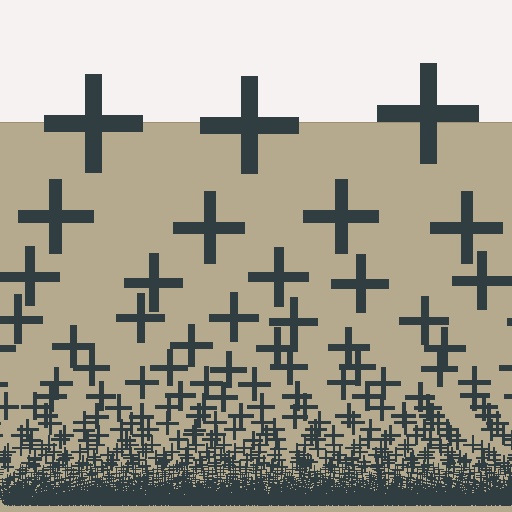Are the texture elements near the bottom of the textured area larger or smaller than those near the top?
Smaller. The gradient is inverted — elements near the bottom are smaller and denser.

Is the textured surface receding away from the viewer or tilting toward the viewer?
The surface appears to tilt toward the viewer. Texture elements get larger and sparser toward the top.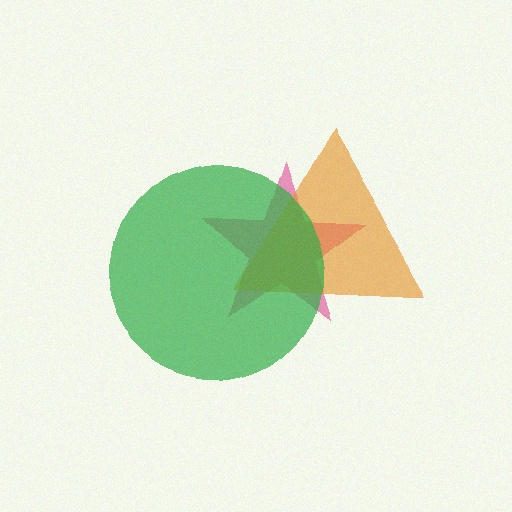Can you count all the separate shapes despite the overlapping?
Yes, there are 3 separate shapes.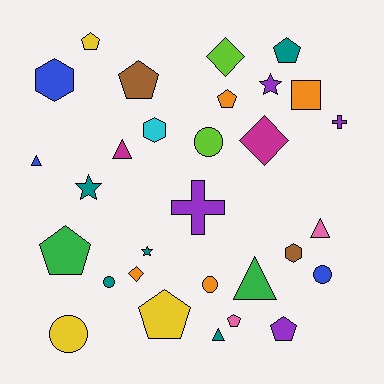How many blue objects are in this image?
There are 3 blue objects.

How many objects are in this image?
There are 30 objects.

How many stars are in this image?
There are 3 stars.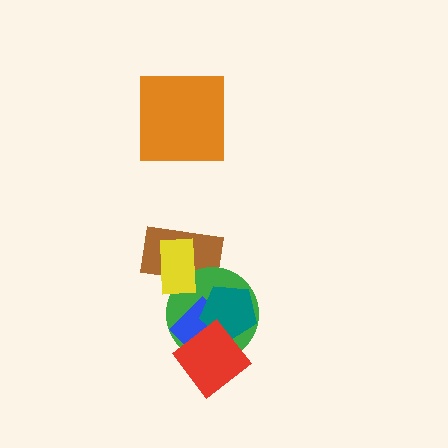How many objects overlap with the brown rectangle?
2 objects overlap with the brown rectangle.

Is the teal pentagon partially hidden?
Yes, it is partially covered by another shape.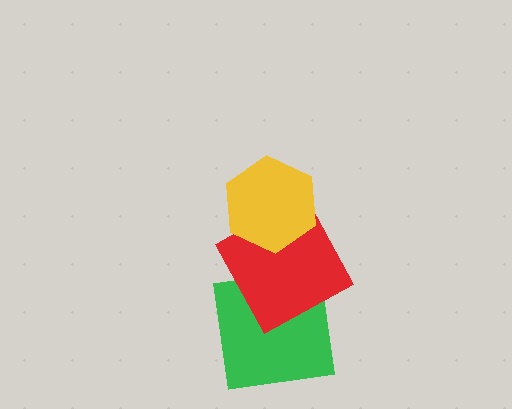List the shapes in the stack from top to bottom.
From top to bottom: the yellow hexagon, the red square, the green square.